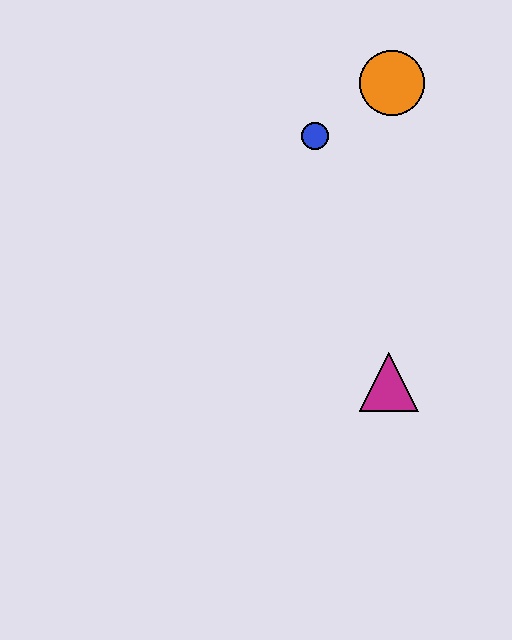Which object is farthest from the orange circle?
The magenta triangle is farthest from the orange circle.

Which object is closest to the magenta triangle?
The blue circle is closest to the magenta triangle.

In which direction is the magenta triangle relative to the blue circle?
The magenta triangle is below the blue circle.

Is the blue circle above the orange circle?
No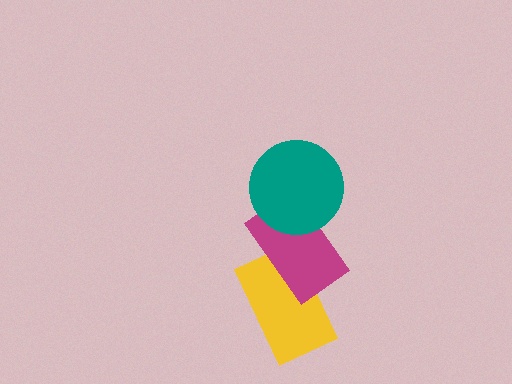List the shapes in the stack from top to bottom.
From top to bottom: the teal circle, the magenta rectangle, the yellow rectangle.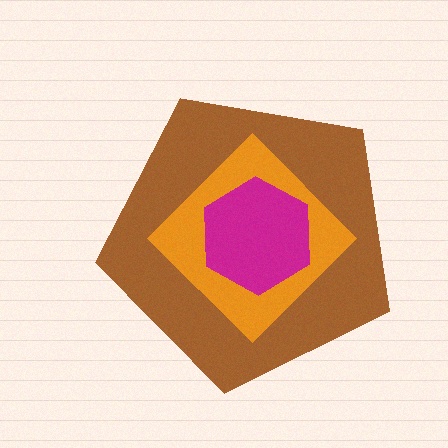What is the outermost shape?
The brown pentagon.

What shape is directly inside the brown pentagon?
The orange diamond.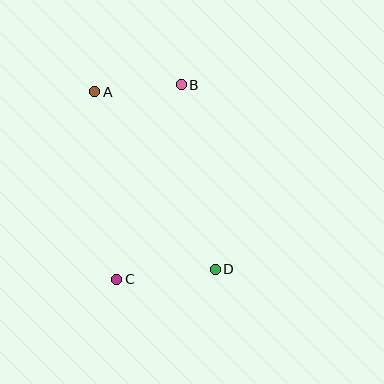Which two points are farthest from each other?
Points A and D are farthest from each other.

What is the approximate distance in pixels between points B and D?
The distance between B and D is approximately 188 pixels.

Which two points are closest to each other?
Points A and B are closest to each other.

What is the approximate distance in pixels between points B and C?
The distance between B and C is approximately 205 pixels.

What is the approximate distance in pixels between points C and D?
The distance between C and D is approximately 99 pixels.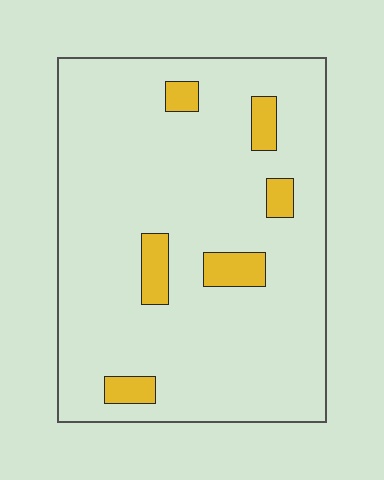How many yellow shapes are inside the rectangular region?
6.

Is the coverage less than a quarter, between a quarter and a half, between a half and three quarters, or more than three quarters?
Less than a quarter.